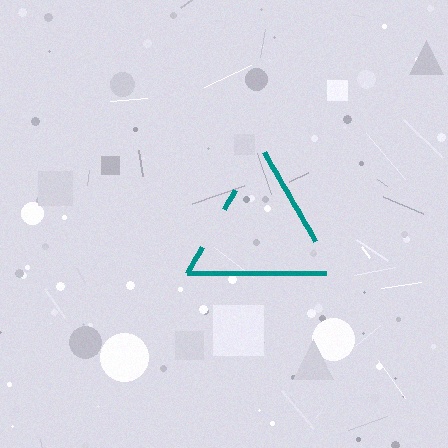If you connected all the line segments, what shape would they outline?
They would outline a triangle.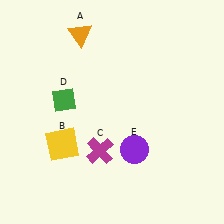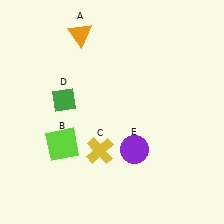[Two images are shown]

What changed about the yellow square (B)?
In Image 1, B is yellow. In Image 2, it changed to lime.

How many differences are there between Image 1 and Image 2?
There are 2 differences between the two images.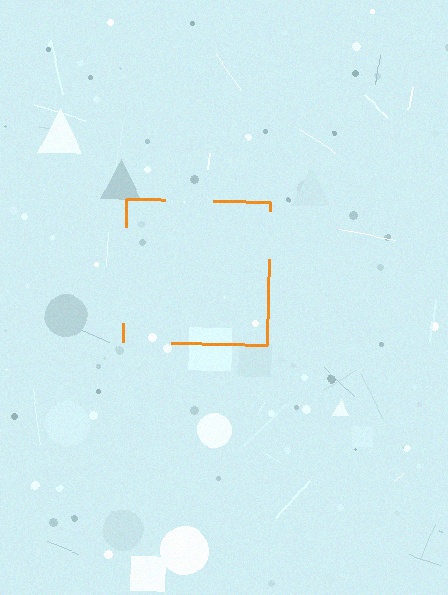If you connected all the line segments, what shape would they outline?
They would outline a square.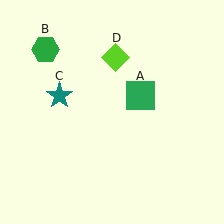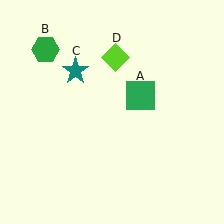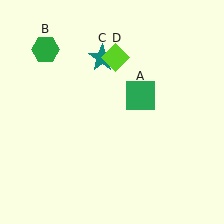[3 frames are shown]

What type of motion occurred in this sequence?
The teal star (object C) rotated clockwise around the center of the scene.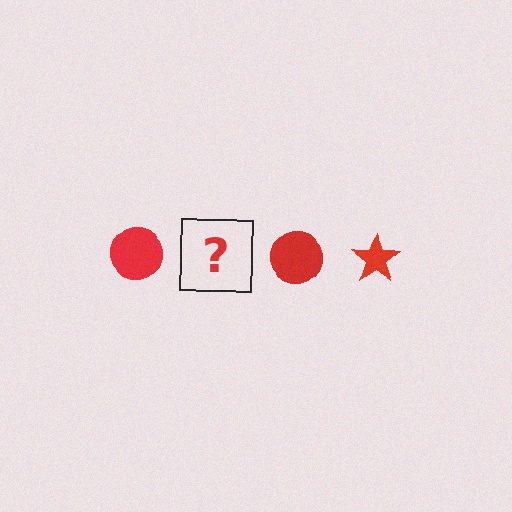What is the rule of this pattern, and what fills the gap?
The rule is that the pattern cycles through circle, star shapes in red. The gap should be filled with a red star.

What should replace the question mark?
The question mark should be replaced with a red star.